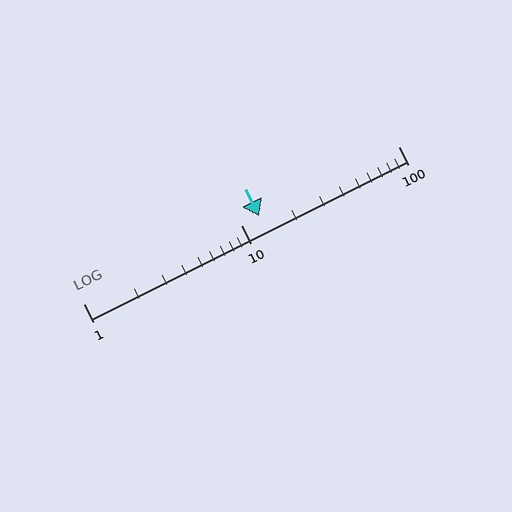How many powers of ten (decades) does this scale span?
The scale spans 2 decades, from 1 to 100.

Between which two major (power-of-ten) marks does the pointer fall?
The pointer is between 10 and 100.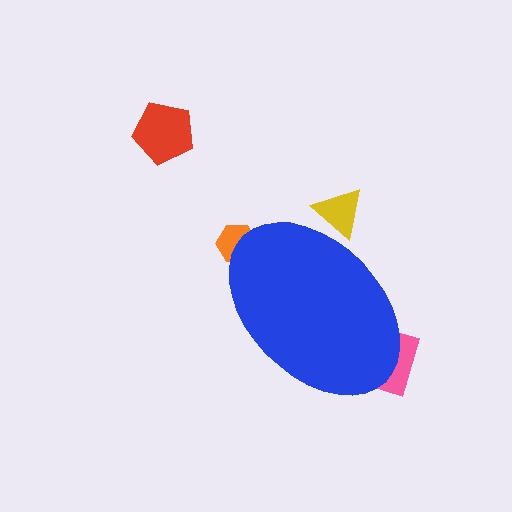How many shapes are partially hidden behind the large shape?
3 shapes are partially hidden.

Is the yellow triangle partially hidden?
Yes, the yellow triangle is partially hidden behind the blue ellipse.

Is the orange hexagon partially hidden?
Yes, the orange hexagon is partially hidden behind the blue ellipse.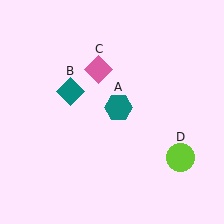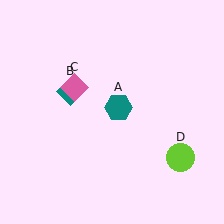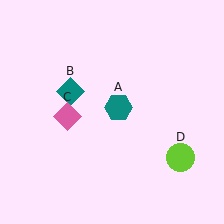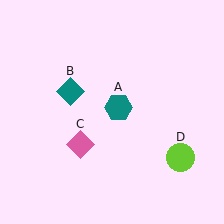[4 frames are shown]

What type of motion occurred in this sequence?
The pink diamond (object C) rotated counterclockwise around the center of the scene.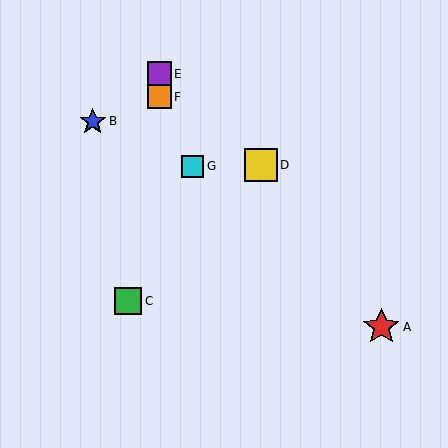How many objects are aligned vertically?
2 objects (E, F) are aligned vertically.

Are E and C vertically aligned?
No, E is at x≈160 and C is at x≈128.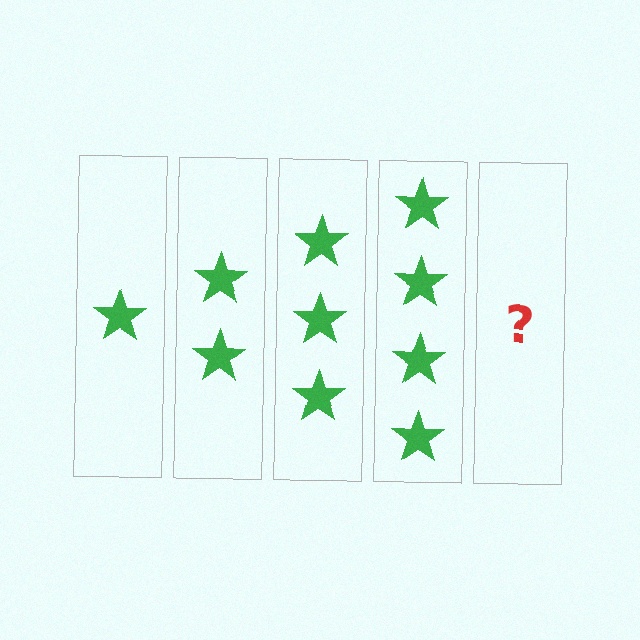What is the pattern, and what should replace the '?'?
The pattern is that each step adds one more star. The '?' should be 5 stars.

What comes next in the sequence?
The next element should be 5 stars.